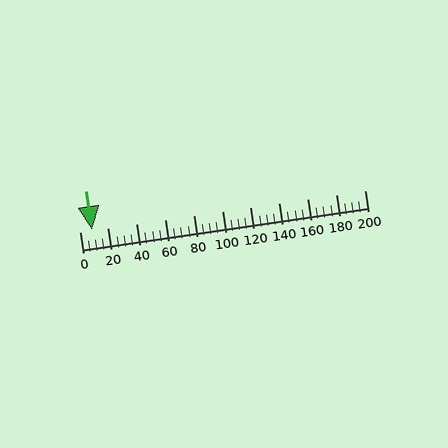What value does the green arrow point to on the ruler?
The green arrow points to approximately 9.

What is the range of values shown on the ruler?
The ruler shows values from 0 to 200.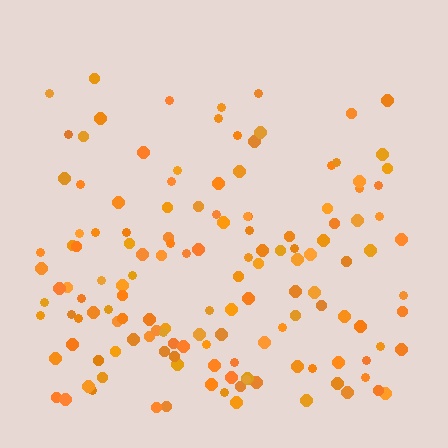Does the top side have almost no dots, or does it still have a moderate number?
Still a moderate number, just noticeably fewer than the bottom.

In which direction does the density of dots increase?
From top to bottom, with the bottom side densest.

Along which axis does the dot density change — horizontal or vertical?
Vertical.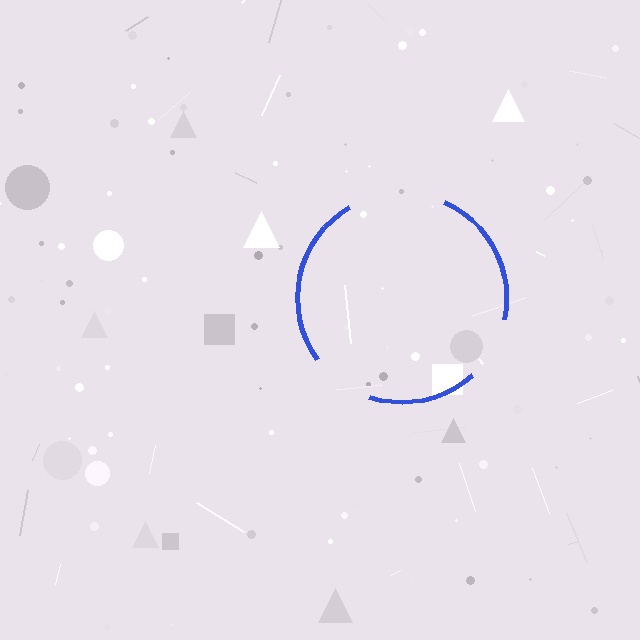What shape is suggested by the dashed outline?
The dashed outline suggests a circle.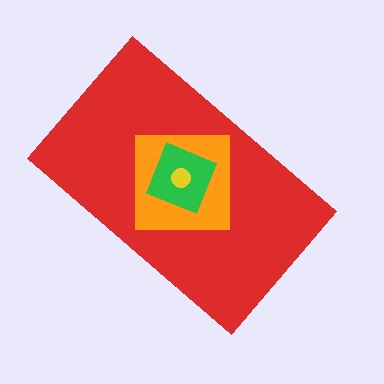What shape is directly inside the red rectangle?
The orange square.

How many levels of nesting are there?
4.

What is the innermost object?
The yellow circle.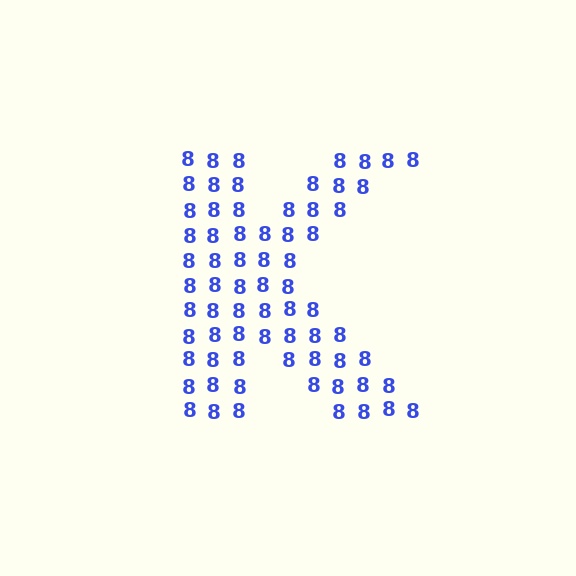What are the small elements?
The small elements are digit 8's.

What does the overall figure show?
The overall figure shows the letter K.